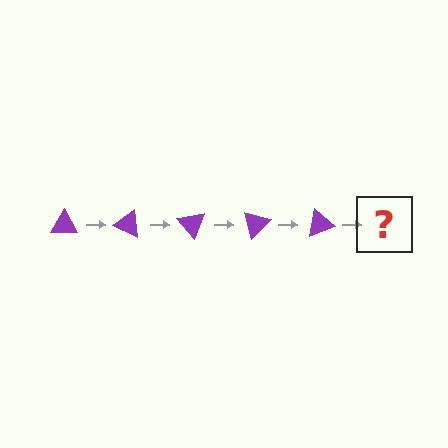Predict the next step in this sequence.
The next step is a purple triangle rotated 125 degrees.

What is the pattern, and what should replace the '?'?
The pattern is that the triangle rotates 25 degrees each step. The '?' should be a purple triangle rotated 125 degrees.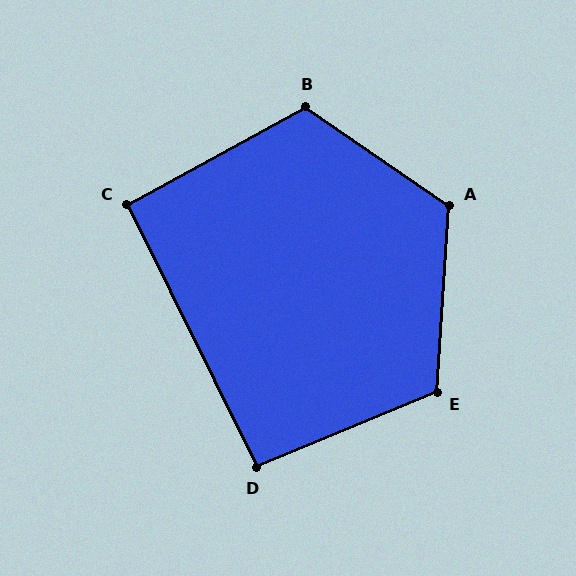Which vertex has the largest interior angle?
A, at approximately 120 degrees.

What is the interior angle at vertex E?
Approximately 116 degrees (obtuse).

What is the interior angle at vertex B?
Approximately 117 degrees (obtuse).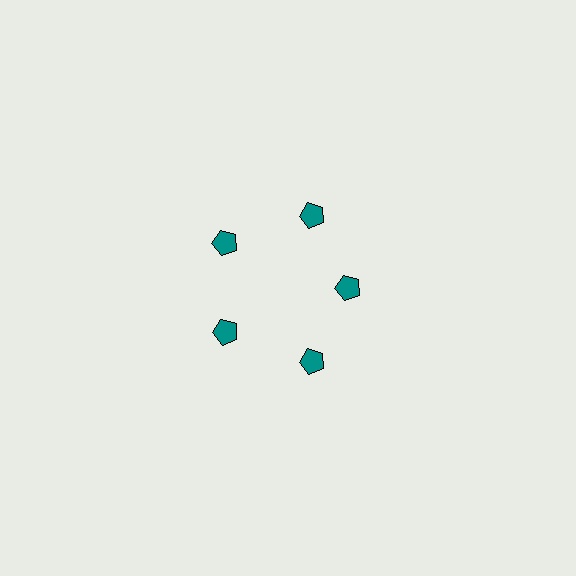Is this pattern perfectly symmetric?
No. The 5 teal pentagons are arranged in a ring, but one element near the 3 o'clock position is pulled inward toward the center, breaking the 5-fold rotational symmetry.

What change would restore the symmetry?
The symmetry would be restored by moving it outward, back onto the ring so that all 5 pentagons sit at equal angles and equal distance from the center.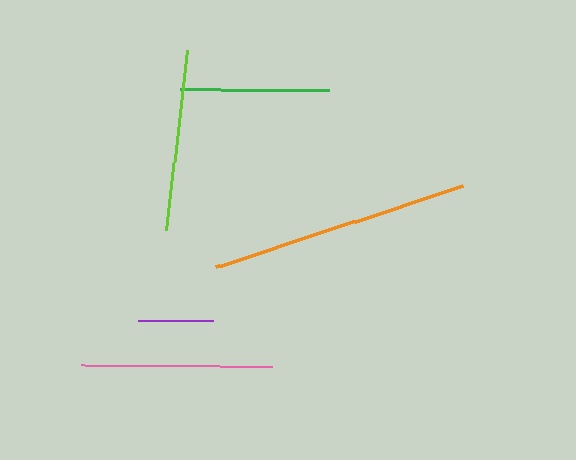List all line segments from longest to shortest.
From longest to shortest: orange, pink, lime, green, purple.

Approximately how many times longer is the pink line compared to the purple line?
The pink line is approximately 2.5 times the length of the purple line.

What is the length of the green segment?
The green segment is approximately 149 pixels long.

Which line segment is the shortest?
The purple line is the shortest at approximately 75 pixels.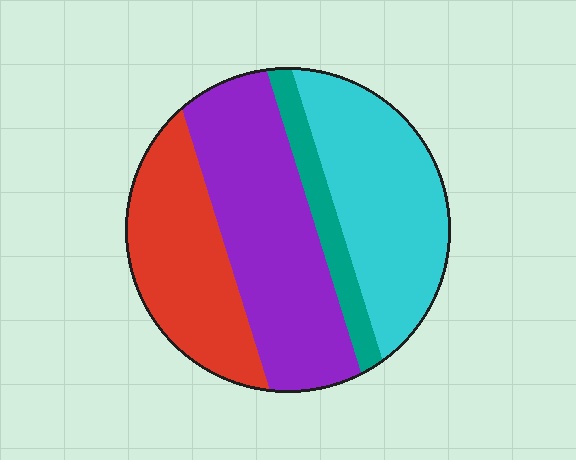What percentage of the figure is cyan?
Cyan takes up about one third (1/3) of the figure.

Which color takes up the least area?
Teal, at roughly 10%.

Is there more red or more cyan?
Cyan.